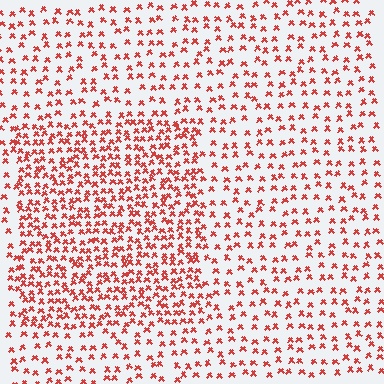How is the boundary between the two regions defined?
The boundary is defined by a change in element density (approximately 1.9x ratio). All elements are the same color, size, and shape.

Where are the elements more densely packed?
The elements are more densely packed inside the rectangle boundary.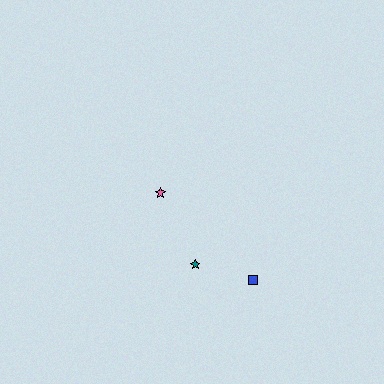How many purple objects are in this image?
There are no purple objects.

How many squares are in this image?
There is 1 square.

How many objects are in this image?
There are 3 objects.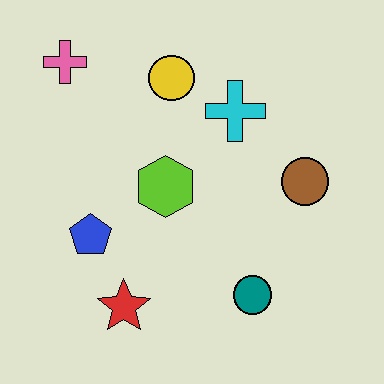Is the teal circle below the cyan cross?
Yes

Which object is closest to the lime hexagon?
The blue pentagon is closest to the lime hexagon.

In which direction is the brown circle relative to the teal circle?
The brown circle is above the teal circle.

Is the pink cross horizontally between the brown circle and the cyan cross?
No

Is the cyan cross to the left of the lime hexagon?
No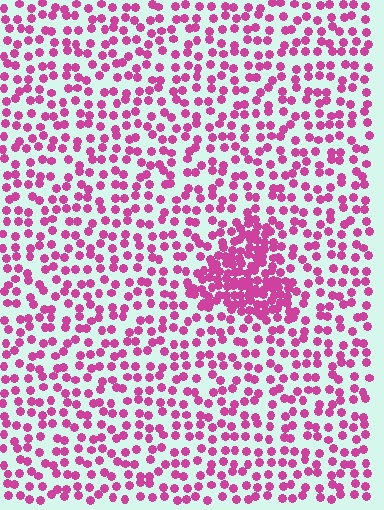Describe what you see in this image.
The image contains small magenta elements arranged at two different densities. A triangle-shaped region is visible where the elements are more densely packed than the surrounding area.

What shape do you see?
I see a triangle.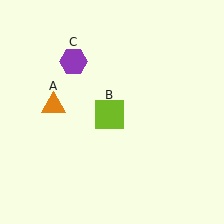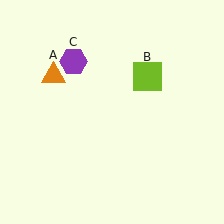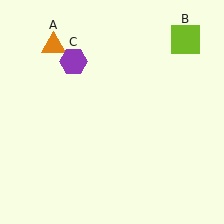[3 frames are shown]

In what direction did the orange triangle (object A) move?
The orange triangle (object A) moved up.